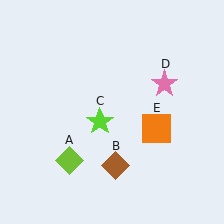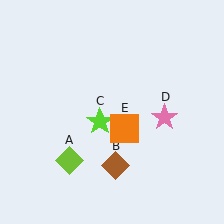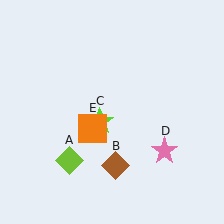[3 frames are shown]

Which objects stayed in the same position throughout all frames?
Lime diamond (object A) and brown diamond (object B) and lime star (object C) remained stationary.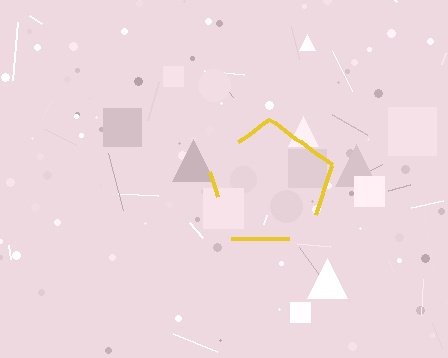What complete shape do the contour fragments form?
The contour fragments form a pentagon.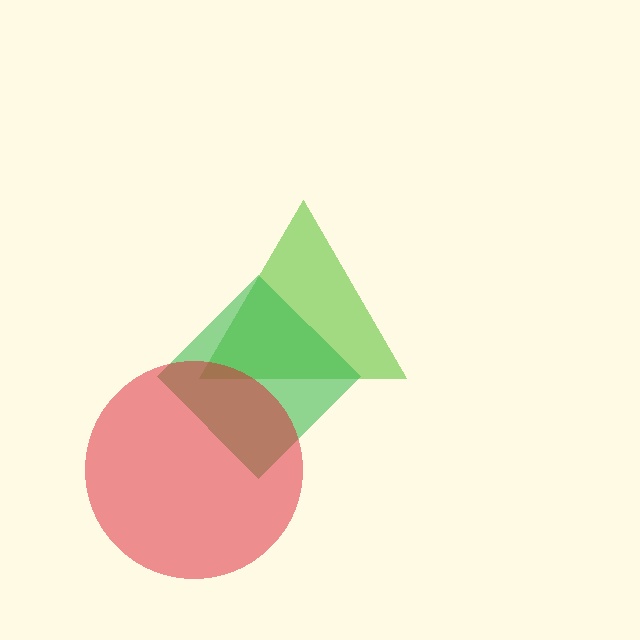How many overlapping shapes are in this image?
There are 3 overlapping shapes in the image.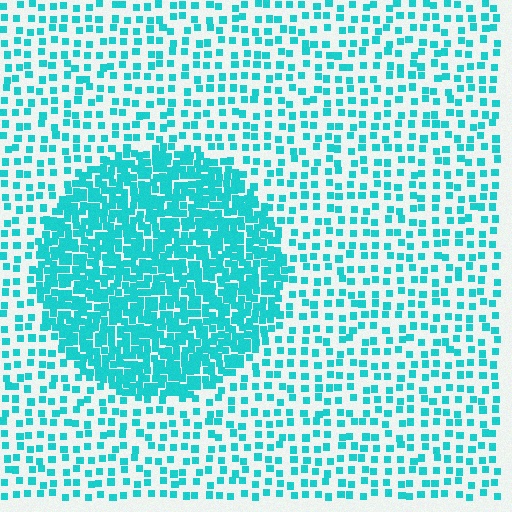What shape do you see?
I see a circle.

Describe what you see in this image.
The image contains small cyan elements arranged at two different densities. A circle-shaped region is visible where the elements are more densely packed than the surrounding area.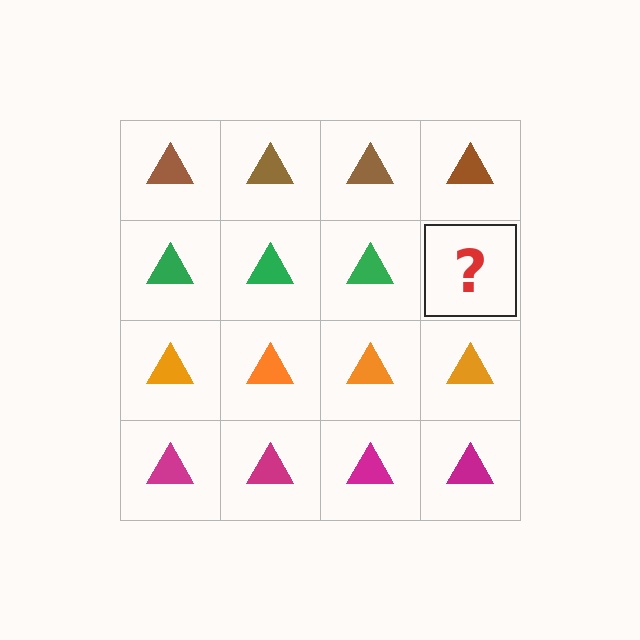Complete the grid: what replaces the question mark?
The question mark should be replaced with a green triangle.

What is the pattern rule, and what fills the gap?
The rule is that each row has a consistent color. The gap should be filled with a green triangle.